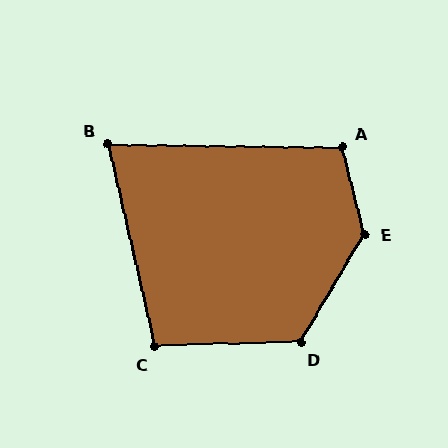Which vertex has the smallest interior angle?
B, at approximately 77 degrees.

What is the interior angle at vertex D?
Approximately 122 degrees (obtuse).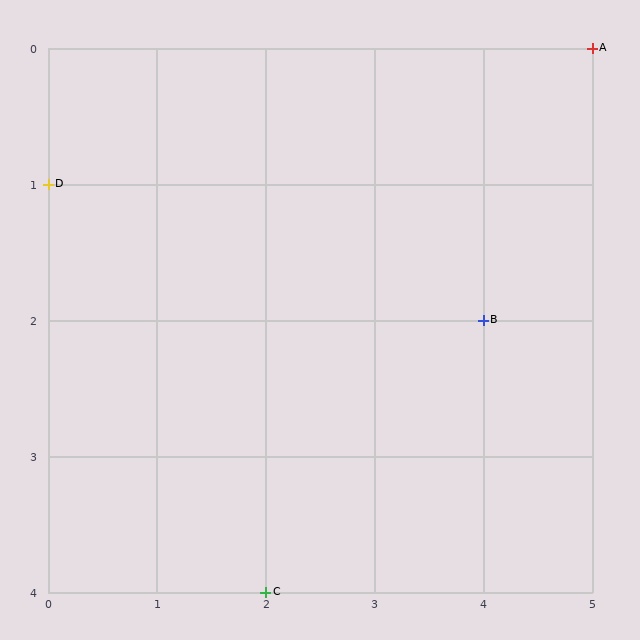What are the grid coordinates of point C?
Point C is at grid coordinates (2, 4).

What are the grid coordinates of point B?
Point B is at grid coordinates (4, 2).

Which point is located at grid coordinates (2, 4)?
Point C is at (2, 4).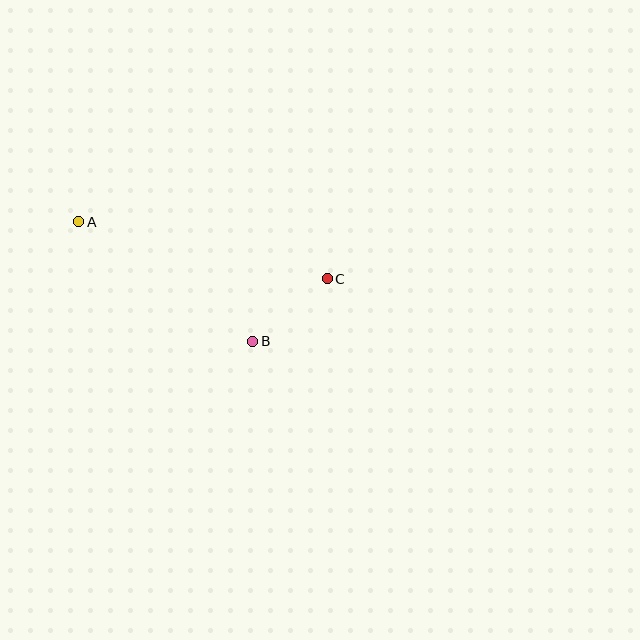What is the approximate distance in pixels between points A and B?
The distance between A and B is approximately 211 pixels.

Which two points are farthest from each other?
Points A and C are farthest from each other.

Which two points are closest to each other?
Points B and C are closest to each other.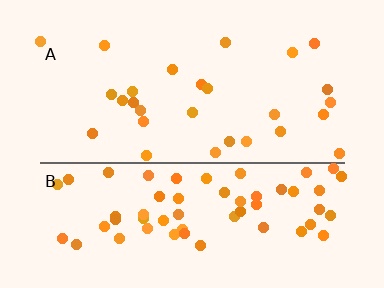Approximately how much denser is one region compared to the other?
Approximately 2.4× — region B over region A.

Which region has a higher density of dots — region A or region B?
B (the bottom).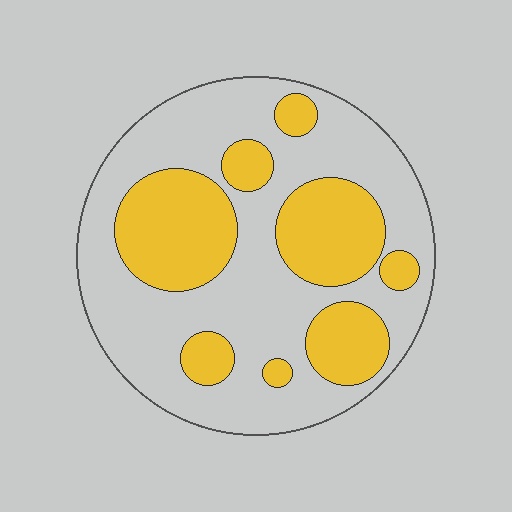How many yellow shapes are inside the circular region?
8.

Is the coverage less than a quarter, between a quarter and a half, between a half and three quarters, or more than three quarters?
Between a quarter and a half.